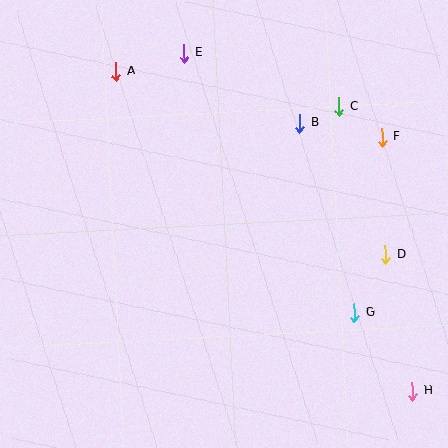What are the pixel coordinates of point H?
Point H is at (412, 391).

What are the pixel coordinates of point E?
Point E is at (184, 53).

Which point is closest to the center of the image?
Point B at (300, 123) is closest to the center.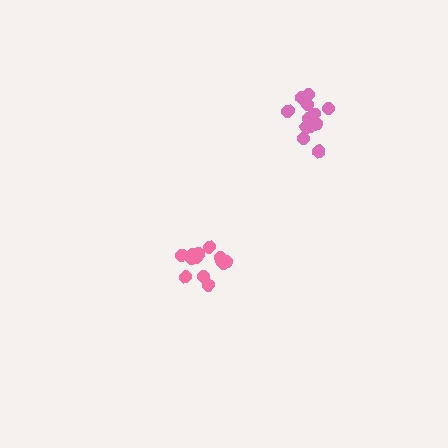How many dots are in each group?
Group 1: 14 dots, Group 2: 12 dots (26 total).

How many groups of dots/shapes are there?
There are 2 groups.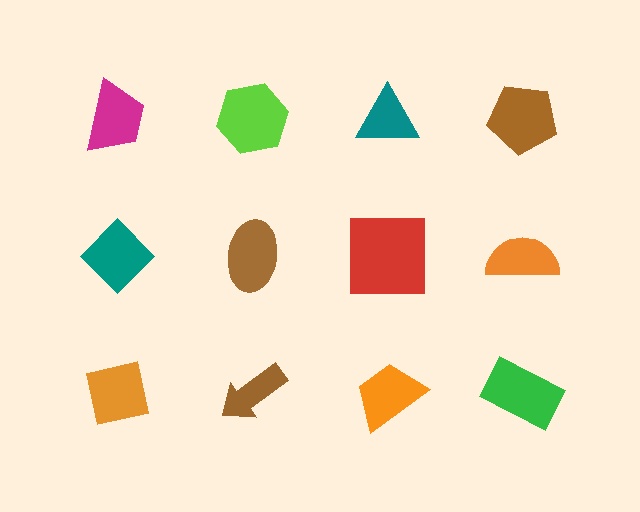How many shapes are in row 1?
4 shapes.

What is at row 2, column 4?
An orange semicircle.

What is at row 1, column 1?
A magenta trapezoid.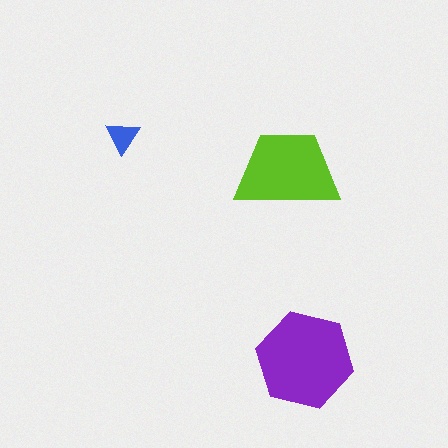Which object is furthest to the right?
The purple hexagon is rightmost.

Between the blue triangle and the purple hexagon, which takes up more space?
The purple hexagon.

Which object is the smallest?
The blue triangle.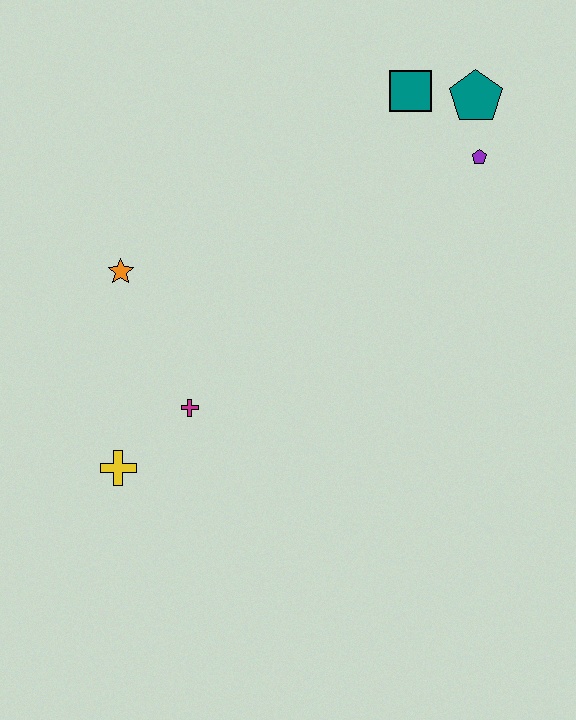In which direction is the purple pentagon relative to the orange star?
The purple pentagon is to the right of the orange star.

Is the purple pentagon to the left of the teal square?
No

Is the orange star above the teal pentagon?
No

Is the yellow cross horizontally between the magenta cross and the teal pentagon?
No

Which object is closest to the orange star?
The magenta cross is closest to the orange star.